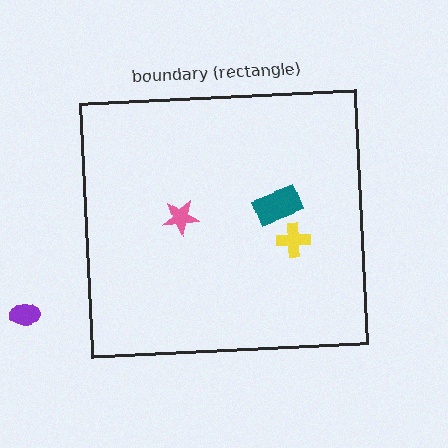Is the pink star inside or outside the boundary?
Inside.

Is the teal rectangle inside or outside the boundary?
Inside.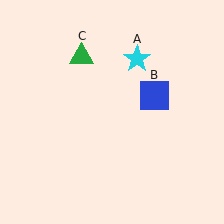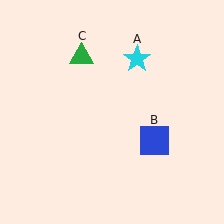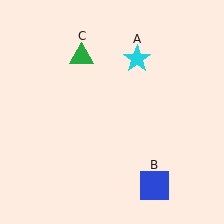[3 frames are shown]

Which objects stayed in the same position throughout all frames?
Cyan star (object A) and green triangle (object C) remained stationary.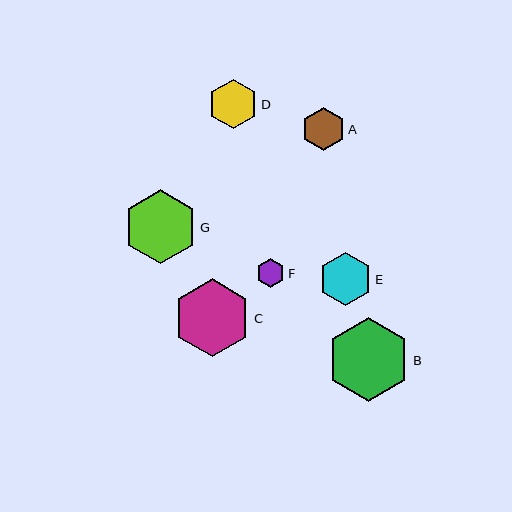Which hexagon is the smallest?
Hexagon F is the smallest with a size of approximately 28 pixels.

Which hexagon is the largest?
Hexagon B is the largest with a size of approximately 84 pixels.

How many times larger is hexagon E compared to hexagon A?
Hexagon E is approximately 1.2 times the size of hexagon A.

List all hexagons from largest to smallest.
From largest to smallest: B, C, G, E, D, A, F.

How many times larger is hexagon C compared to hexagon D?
Hexagon C is approximately 1.6 times the size of hexagon D.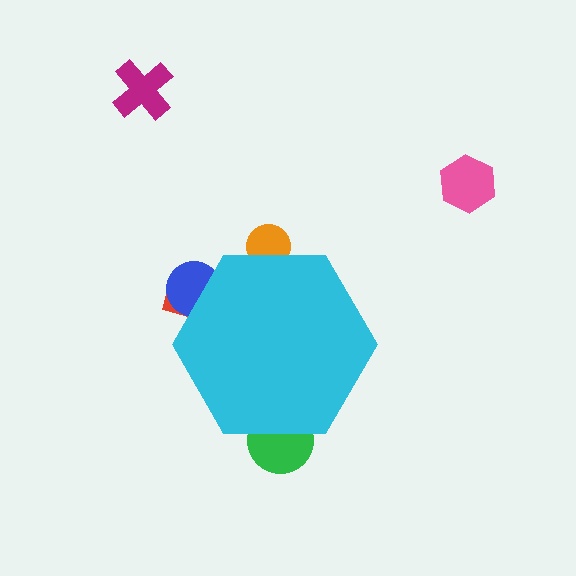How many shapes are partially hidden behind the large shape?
4 shapes are partially hidden.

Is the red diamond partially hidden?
Yes, the red diamond is partially hidden behind the cyan hexagon.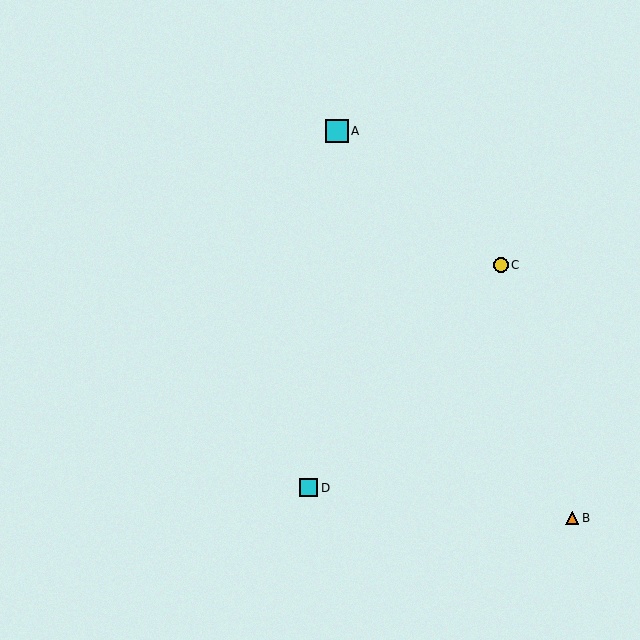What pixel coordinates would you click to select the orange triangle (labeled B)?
Click at (572, 518) to select the orange triangle B.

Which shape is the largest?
The cyan square (labeled A) is the largest.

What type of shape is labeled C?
Shape C is a yellow circle.